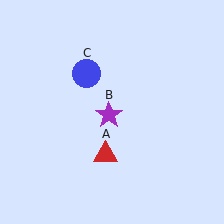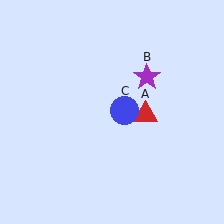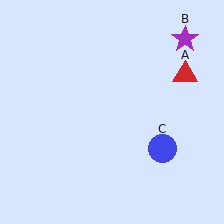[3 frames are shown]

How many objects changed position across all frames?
3 objects changed position: red triangle (object A), purple star (object B), blue circle (object C).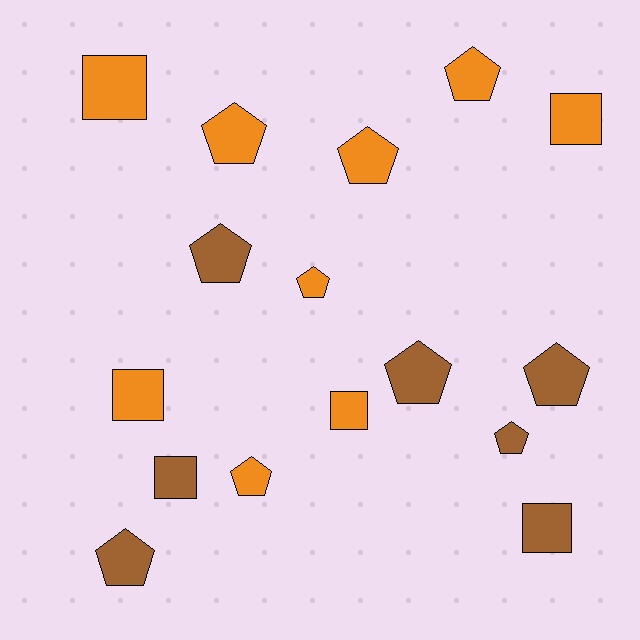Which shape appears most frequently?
Pentagon, with 10 objects.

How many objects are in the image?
There are 16 objects.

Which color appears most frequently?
Orange, with 9 objects.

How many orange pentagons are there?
There are 5 orange pentagons.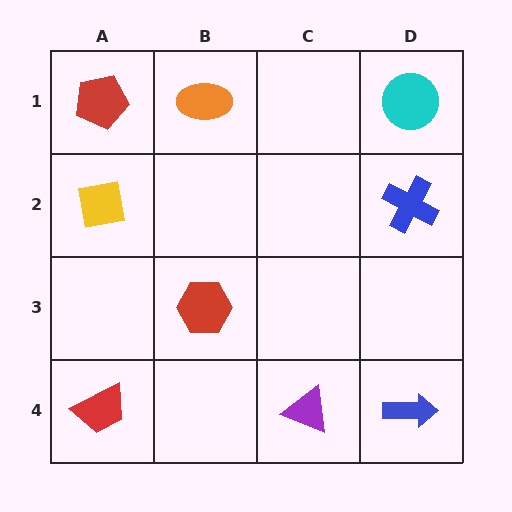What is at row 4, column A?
A red trapezoid.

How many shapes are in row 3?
1 shape.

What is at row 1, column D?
A cyan circle.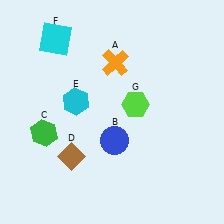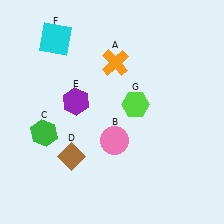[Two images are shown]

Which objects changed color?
B changed from blue to pink. E changed from cyan to purple.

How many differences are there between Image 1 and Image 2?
There are 2 differences between the two images.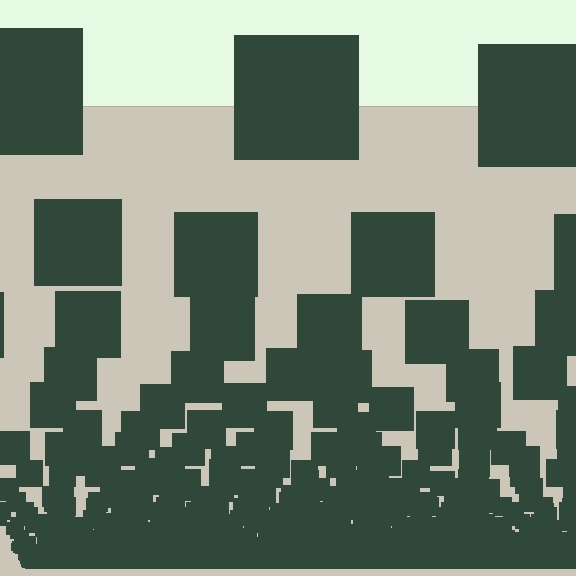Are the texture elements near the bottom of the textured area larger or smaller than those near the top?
Smaller. The gradient is inverted — elements near the bottom are smaller and denser.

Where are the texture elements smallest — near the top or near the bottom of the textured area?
Near the bottom.